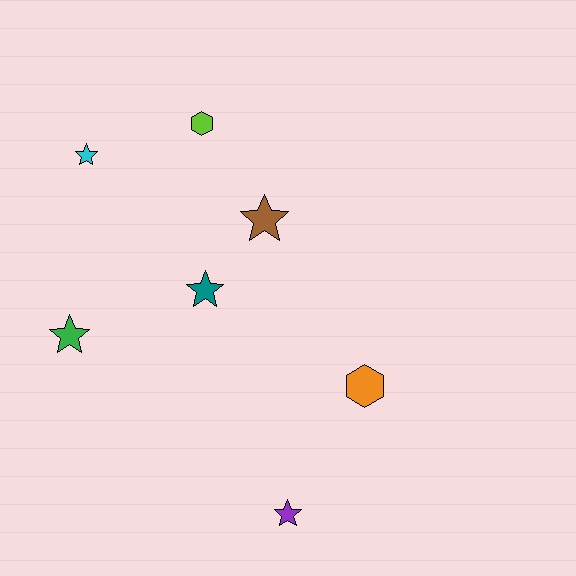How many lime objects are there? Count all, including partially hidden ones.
There is 1 lime object.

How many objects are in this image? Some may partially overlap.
There are 7 objects.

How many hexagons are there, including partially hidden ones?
There are 2 hexagons.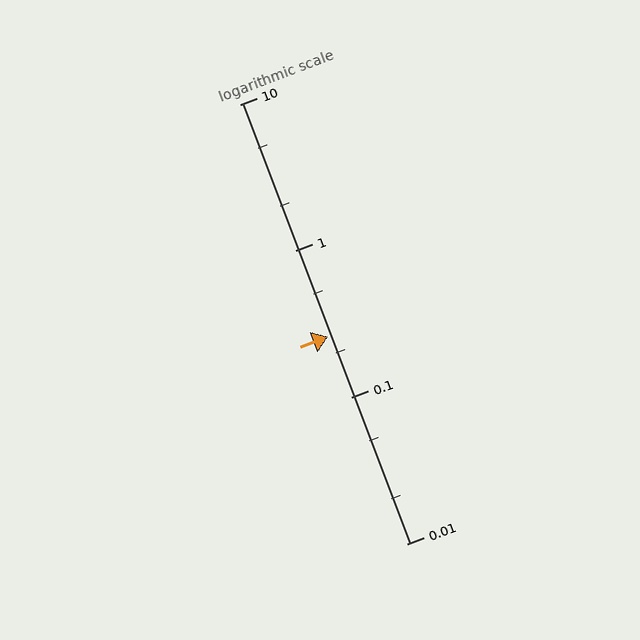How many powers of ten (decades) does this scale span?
The scale spans 3 decades, from 0.01 to 10.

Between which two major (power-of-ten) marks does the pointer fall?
The pointer is between 0.1 and 1.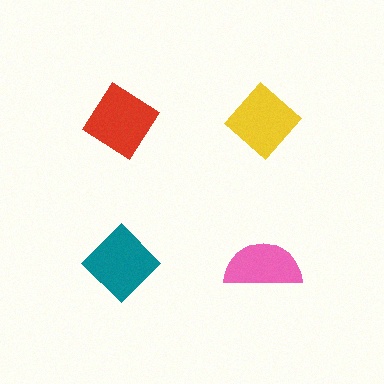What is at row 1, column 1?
A red diamond.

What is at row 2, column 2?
A pink semicircle.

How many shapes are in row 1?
2 shapes.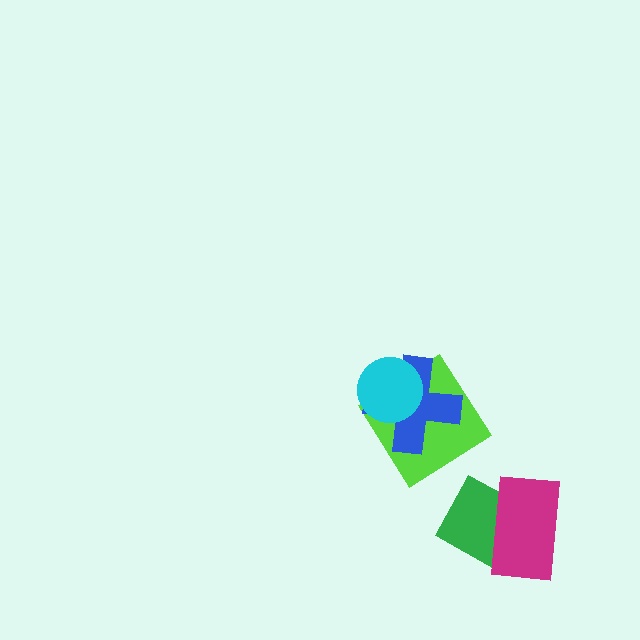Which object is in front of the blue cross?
The cyan circle is in front of the blue cross.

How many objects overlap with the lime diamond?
2 objects overlap with the lime diamond.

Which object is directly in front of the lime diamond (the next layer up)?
The blue cross is directly in front of the lime diamond.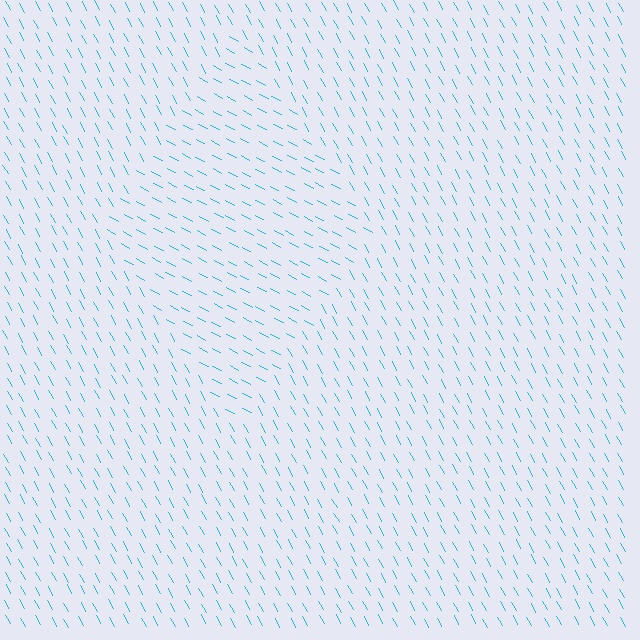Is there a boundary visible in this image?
Yes, there is a texture boundary formed by a change in line orientation.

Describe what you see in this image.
The image is filled with small cyan line segments. A diamond region in the image has lines oriented differently from the surrounding lines, creating a visible texture boundary.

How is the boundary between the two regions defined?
The boundary is defined purely by a change in line orientation (approximately 33 degrees difference). All lines are the same color and thickness.